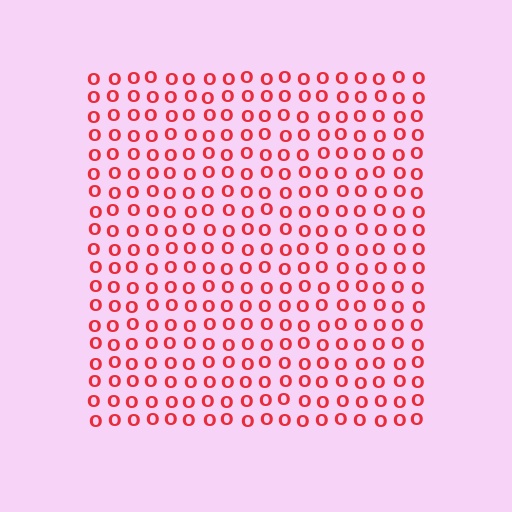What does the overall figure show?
The overall figure shows a square.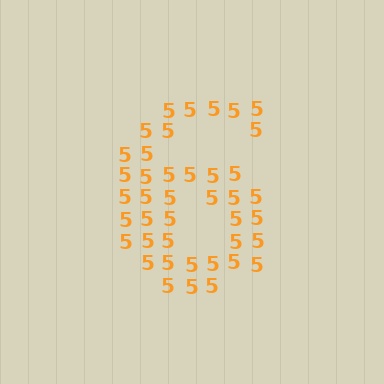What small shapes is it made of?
It is made of small digit 5's.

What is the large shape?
The large shape is the digit 6.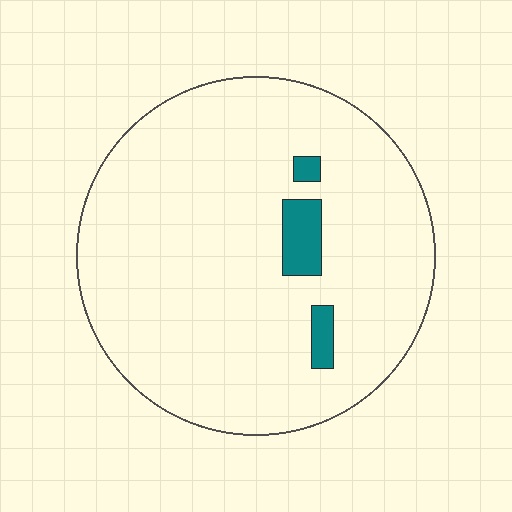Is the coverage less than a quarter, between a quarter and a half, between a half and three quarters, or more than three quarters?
Less than a quarter.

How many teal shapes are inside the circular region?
3.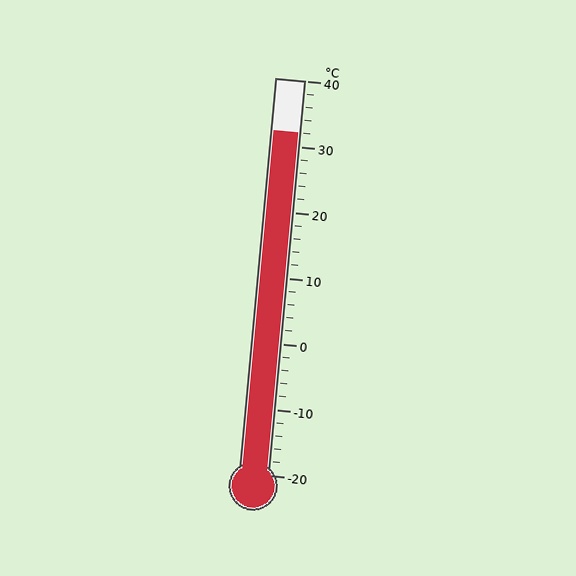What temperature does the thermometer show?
The thermometer shows approximately 32°C.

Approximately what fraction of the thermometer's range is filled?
The thermometer is filled to approximately 85% of its range.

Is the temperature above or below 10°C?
The temperature is above 10°C.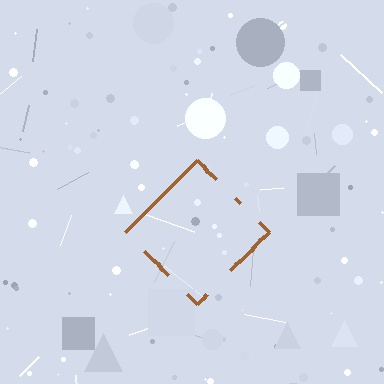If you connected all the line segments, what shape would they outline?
They would outline a diamond.